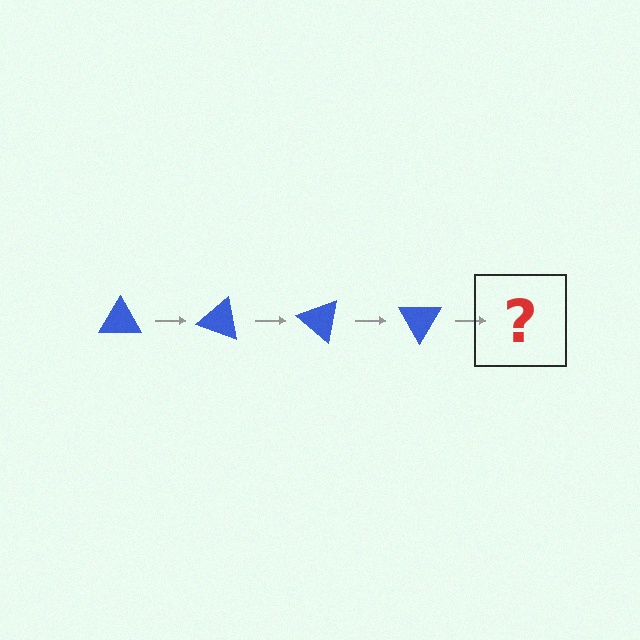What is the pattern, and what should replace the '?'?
The pattern is that the triangle rotates 20 degrees each step. The '?' should be a blue triangle rotated 80 degrees.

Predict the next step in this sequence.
The next step is a blue triangle rotated 80 degrees.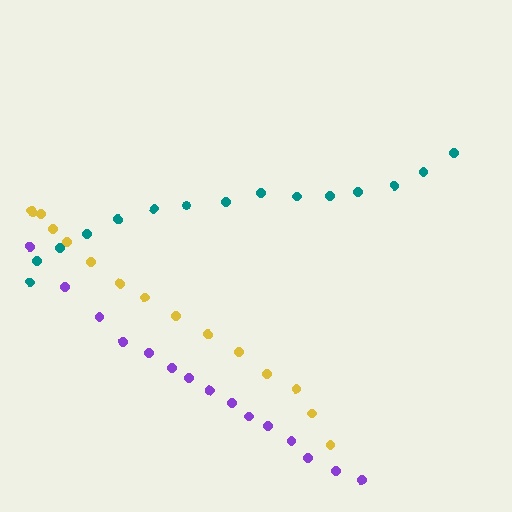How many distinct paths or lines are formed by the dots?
There are 3 distinct paths.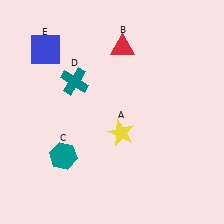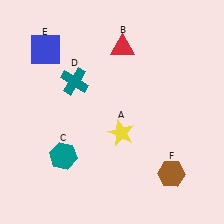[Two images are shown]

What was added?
A brown hexagon (F) was added in Image 2.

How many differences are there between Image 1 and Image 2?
There is 1 difference between the two images.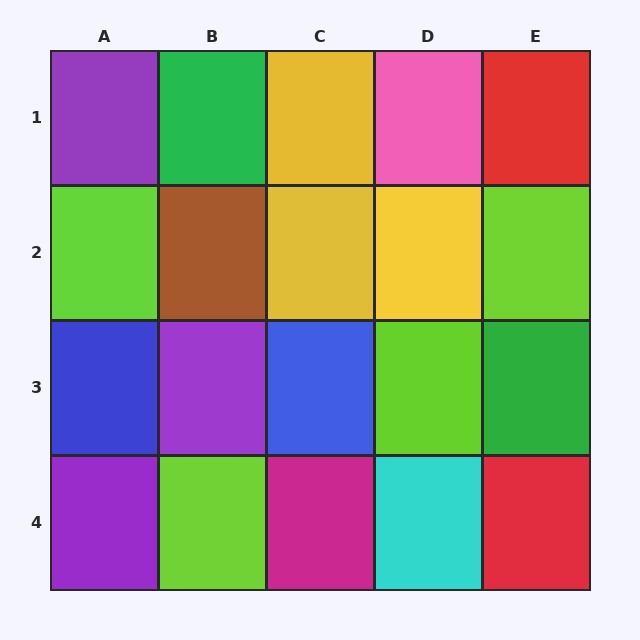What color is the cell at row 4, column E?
Red.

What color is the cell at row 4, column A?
Purple.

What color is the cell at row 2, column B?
Brown.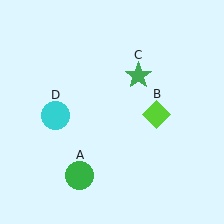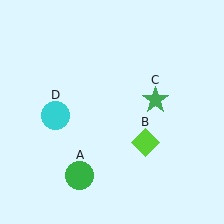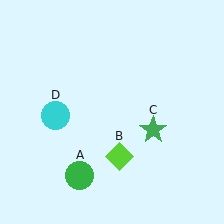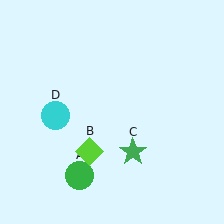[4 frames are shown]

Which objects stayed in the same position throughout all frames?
Green circle (object A) and cyan circle (object D) remained stationary.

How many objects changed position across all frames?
2 objects changed position: lime diamond (object B), green star (object C).